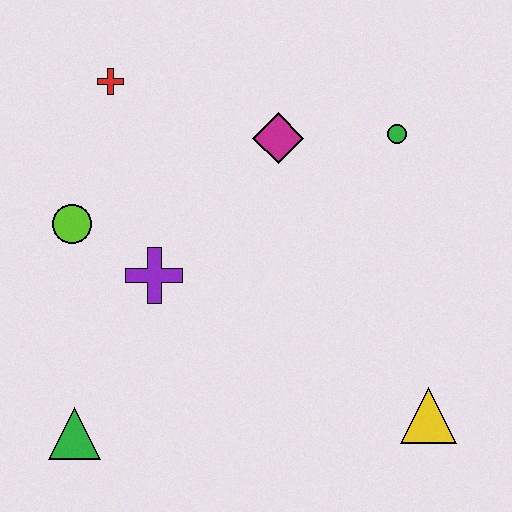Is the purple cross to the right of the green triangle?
Yes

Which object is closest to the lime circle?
The purple cross is closest to the lime circle.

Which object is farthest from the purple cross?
The yellow triangle is farthest from the purple cross.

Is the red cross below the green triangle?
No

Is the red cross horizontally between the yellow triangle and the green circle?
No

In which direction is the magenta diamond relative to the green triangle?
The magenta diamond is above the green triangle.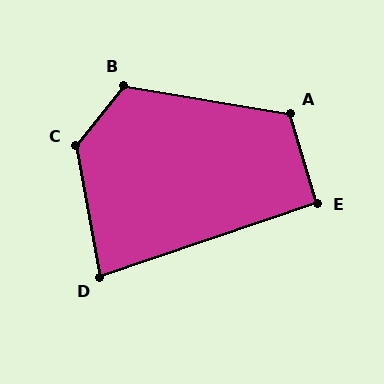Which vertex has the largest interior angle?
C, at approximately 130 degrees.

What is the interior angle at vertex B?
Approximately 120 degrees (obtuse).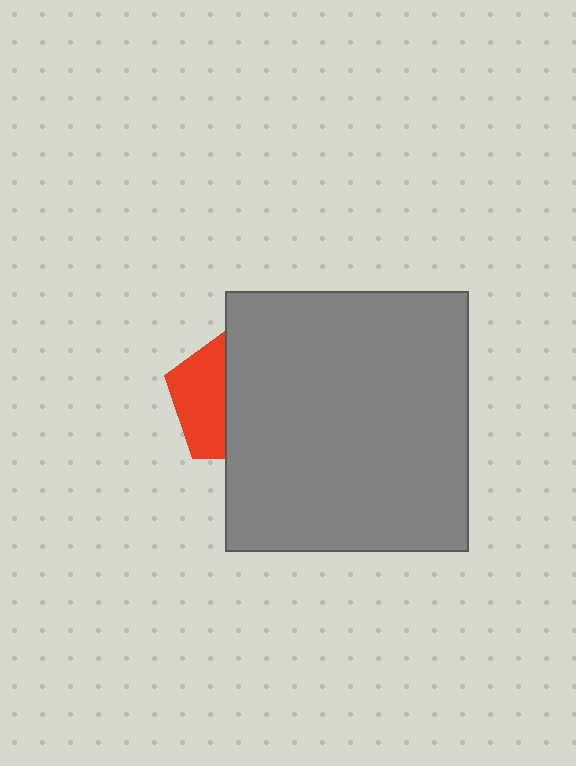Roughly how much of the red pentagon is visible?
A small part of it is visible (roughly 40%).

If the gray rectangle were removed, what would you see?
You would see the complete red pentagon.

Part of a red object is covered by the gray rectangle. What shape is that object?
It is a pentagon.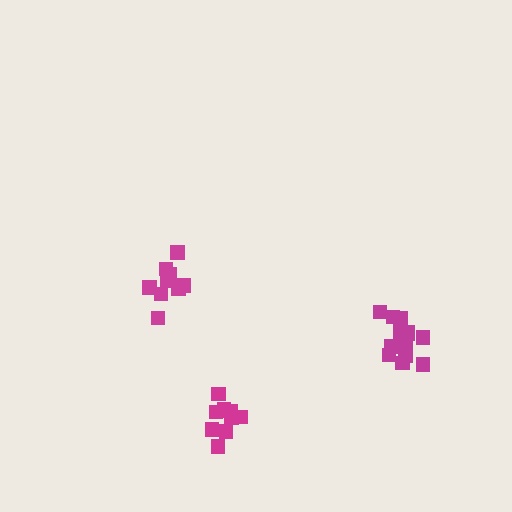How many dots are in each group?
Group 1: 15 dots, Group 2: 9 dots, Group 3: 9 dots (33 total).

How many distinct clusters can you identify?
There are 3 distinct clusters.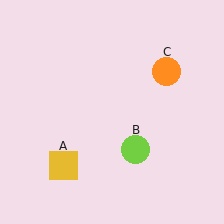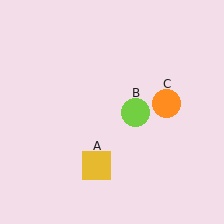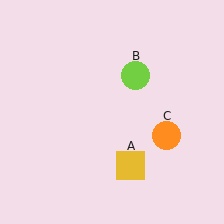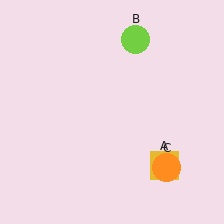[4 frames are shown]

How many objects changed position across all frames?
3 objects changed position: yellow square (object A), lime circle (object B), orange circle (object C).